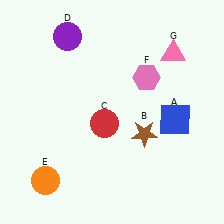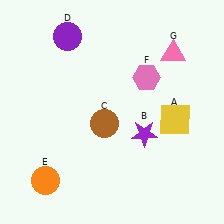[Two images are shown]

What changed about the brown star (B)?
In Image 1, B is brown. In Image 2, it changed to purple.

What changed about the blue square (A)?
In Image 1, A is blue. In Image 2, it changed to yellow.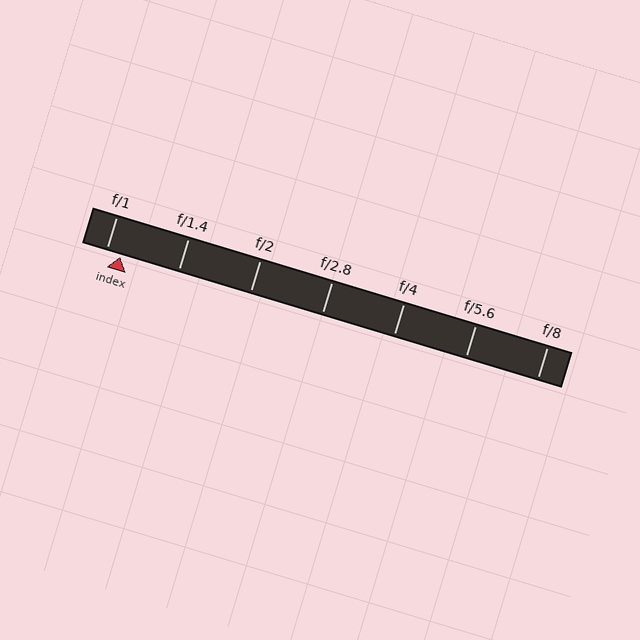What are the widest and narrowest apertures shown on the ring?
The widest aperture shown is f/1 and the narrowest is f/8.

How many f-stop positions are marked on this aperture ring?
There are 7 f-stop positions marked.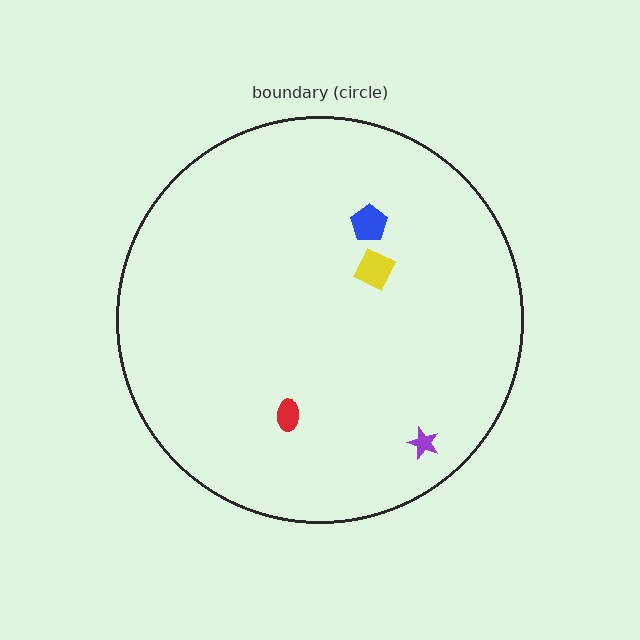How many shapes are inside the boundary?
4 inside, 0 outside.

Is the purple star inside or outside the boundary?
Inside.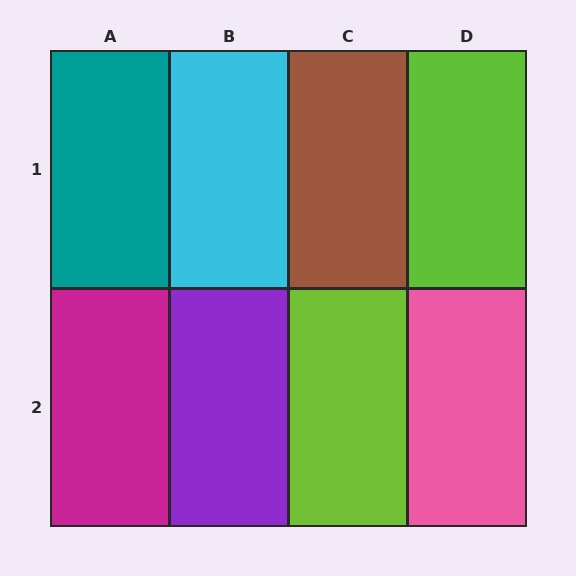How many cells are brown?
1 cell is brown.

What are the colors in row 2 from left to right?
Magenta, purple, lime, pink.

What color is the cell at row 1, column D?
Lime.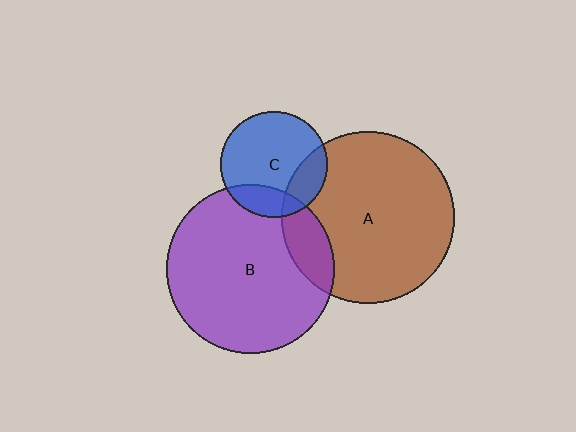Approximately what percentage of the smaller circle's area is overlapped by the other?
Approximately 20%.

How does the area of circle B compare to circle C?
Approximately 2.5 times.